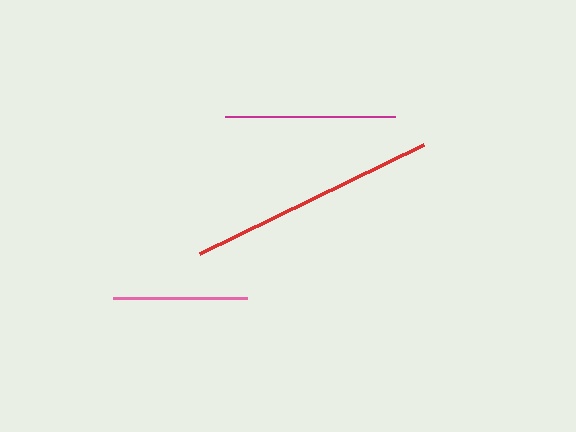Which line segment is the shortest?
The pink line is the shortest at approximately 134 pixels.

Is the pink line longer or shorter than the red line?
The red line is longer than the pink line.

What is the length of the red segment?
The red segment is approximately 249 pixels long.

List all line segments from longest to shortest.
From longest to shortest: red, magenta, pink.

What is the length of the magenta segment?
The magenta segment is approximately 170 pixels long.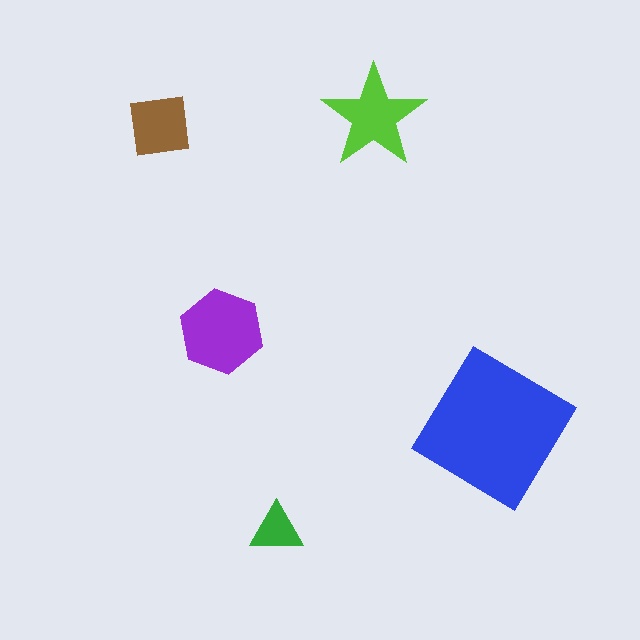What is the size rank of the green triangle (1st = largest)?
5th.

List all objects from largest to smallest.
The blue diamond, the purple hexagon, the lime star, the brown square, the green triangle.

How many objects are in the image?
There are 5 objects in the image.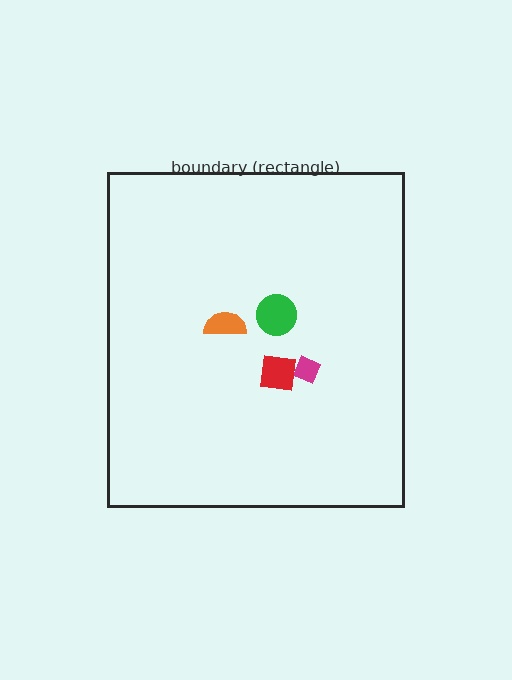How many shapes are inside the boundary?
4 inside, 0 outside.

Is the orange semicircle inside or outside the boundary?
Inside.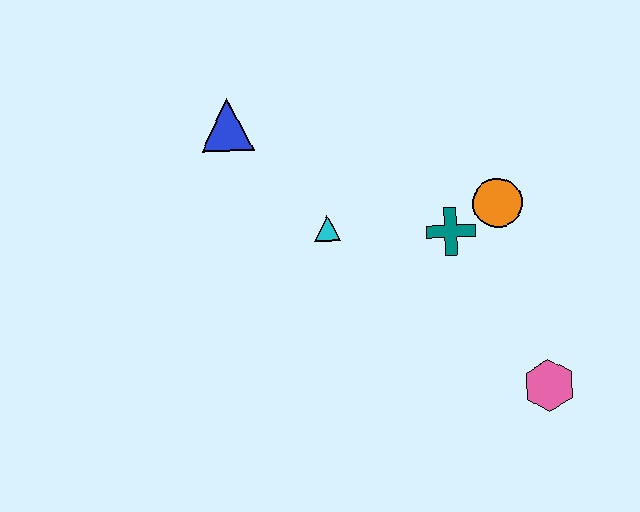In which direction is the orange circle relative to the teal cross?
The orange circle is to the right of the teal cross.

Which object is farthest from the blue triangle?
The pink hexagon is farthest from the blue triangle.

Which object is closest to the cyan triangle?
The teal cross is closest to the cyan triangle.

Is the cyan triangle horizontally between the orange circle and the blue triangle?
Yes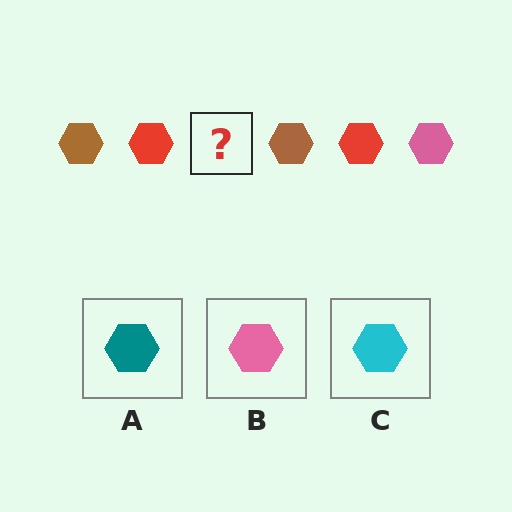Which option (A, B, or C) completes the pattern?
B.